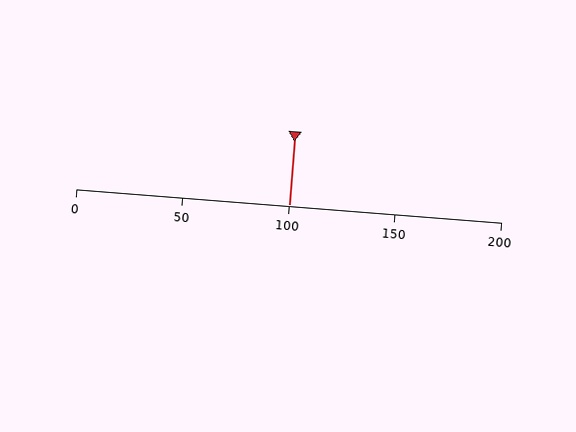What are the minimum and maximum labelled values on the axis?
The axis runs from 0 to 200.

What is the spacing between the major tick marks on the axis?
The major ticks are spaced 50 apart.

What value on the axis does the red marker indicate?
The marker indicates approximately 100.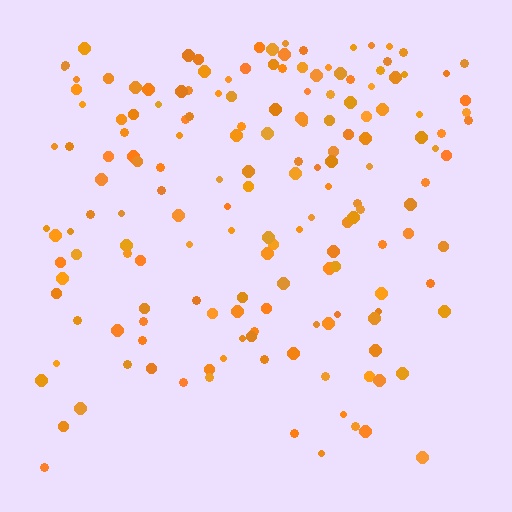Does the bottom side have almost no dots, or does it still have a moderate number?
Still a moderate number, just noticeably fewer than the top.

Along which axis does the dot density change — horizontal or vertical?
Vertical.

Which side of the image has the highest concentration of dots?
The top.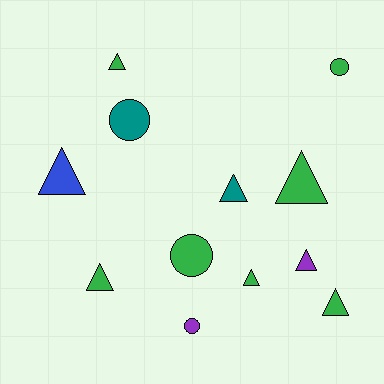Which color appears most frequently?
Green, with 7 objects.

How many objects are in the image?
There are 12 objects.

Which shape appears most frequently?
Triangle, with 8 objects.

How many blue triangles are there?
There is 1 blue triangle.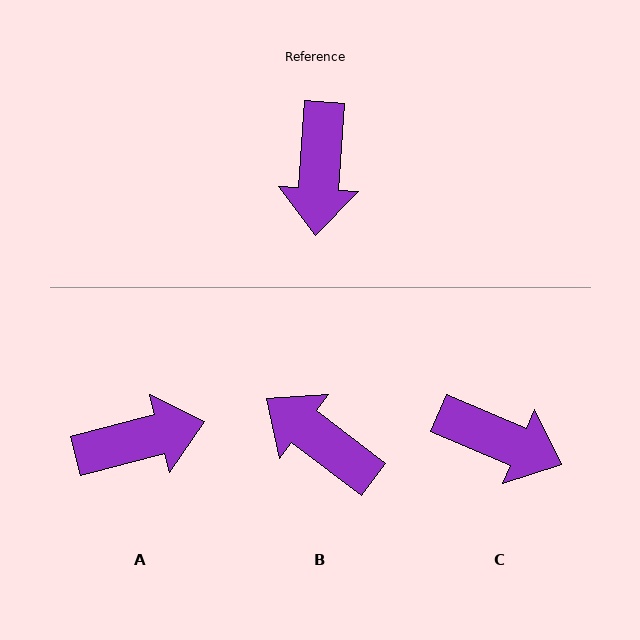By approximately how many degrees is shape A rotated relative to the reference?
Approximately 108 degrees counter-clockwise.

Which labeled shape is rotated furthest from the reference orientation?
B, about 124 degrees away.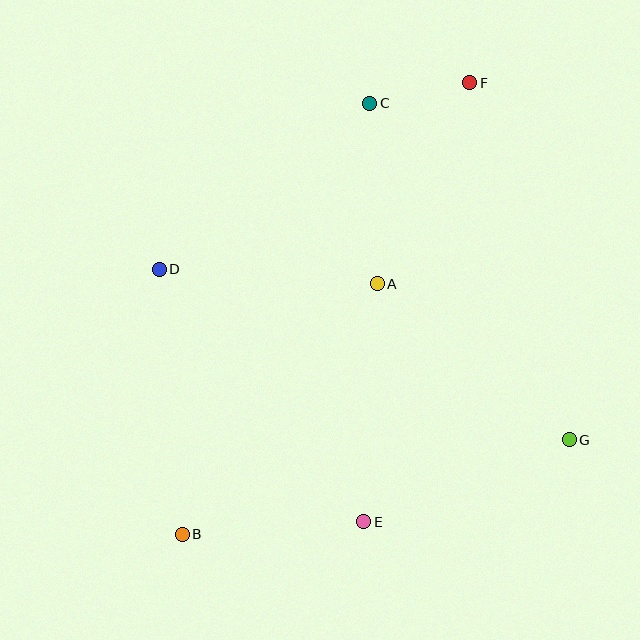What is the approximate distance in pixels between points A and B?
The distance between A and B is approximately 317 pixels.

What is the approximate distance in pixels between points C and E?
The distance between C and E is approximately 418 pixels.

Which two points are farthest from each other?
Points B and F are farthest from each other.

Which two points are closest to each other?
Points C and F are closest to each other.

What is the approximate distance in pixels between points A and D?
The distance between A and D is approximately 219 pixels.